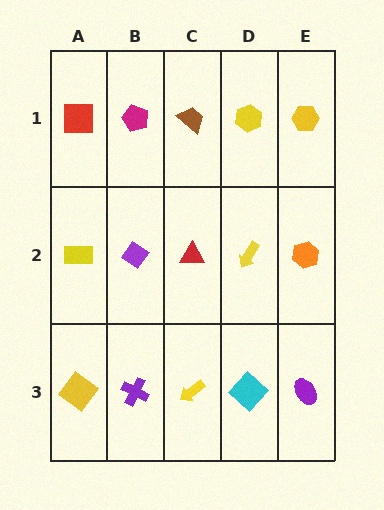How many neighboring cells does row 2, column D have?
4.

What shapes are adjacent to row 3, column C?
A red triangle (row 2, column C), a purple cross (row 3, column B), a cyan diamond (row 3, column D).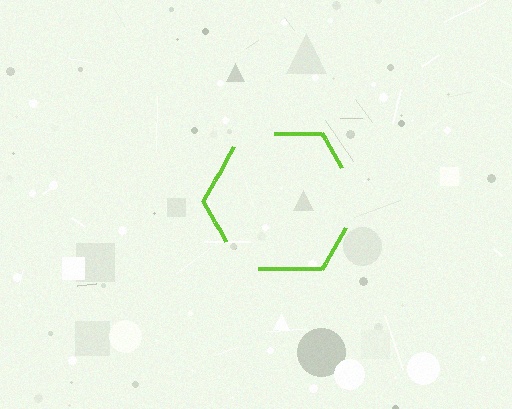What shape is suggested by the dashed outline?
The dashed outline suggests a hexagon.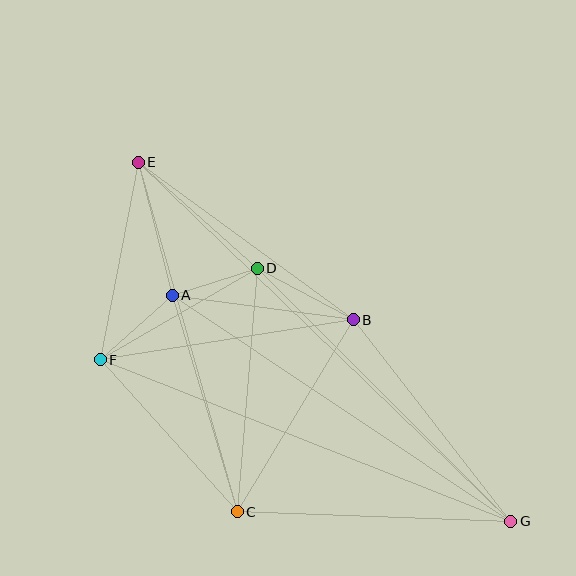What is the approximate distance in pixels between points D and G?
The distance between D and G is approximately 358 pixels.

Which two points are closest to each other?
Points A and D are closest to each other.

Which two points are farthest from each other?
Points E and G are farthest from each other.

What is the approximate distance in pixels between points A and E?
The distance between A and E is approximately 137 pixels.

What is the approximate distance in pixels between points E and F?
The distance between E and F is approximately 201 pixels.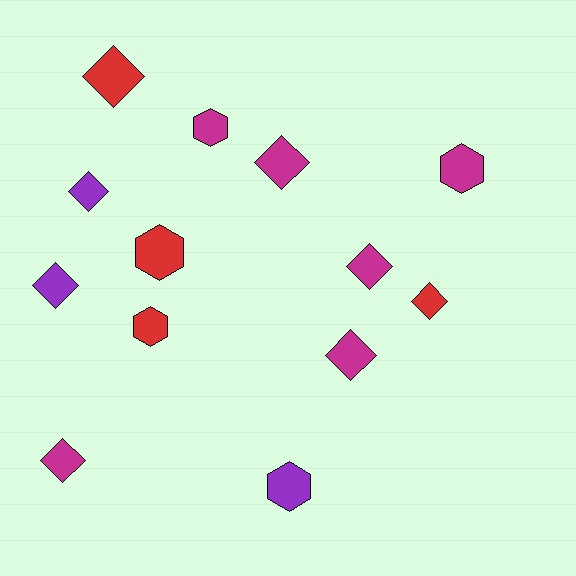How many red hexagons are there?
There are 2 red hexagons.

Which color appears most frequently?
Magenta, with 6 objects.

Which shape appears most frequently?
Diamond, with 8 objects.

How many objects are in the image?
There are 13 objects.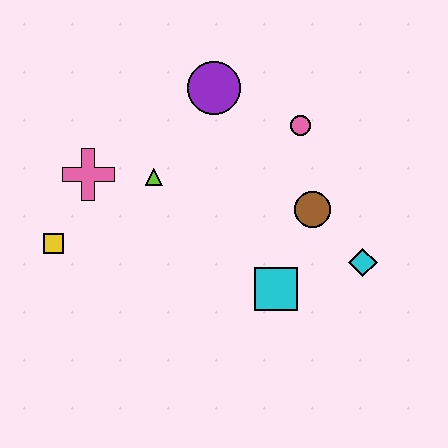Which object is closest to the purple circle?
The pink circle is closest to the purple circle.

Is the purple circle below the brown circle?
No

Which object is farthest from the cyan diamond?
The yellow square is farthest from the cyan diamond.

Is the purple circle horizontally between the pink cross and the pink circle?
Yes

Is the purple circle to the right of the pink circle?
No